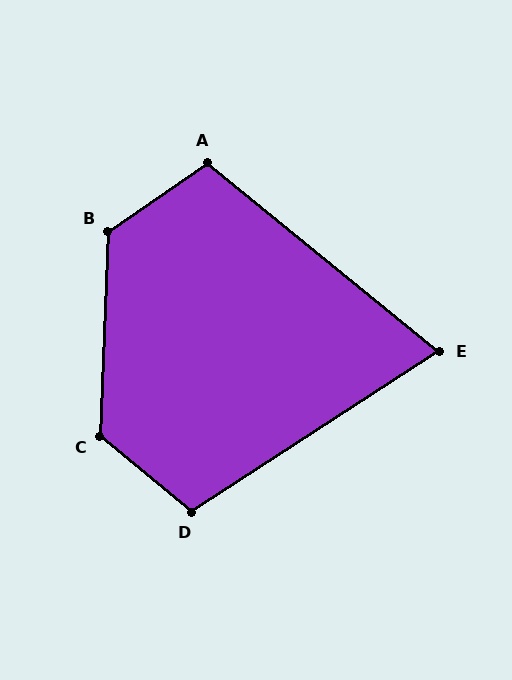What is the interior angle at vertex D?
Approximately 108 degrees (obtuse).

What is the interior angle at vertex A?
Approximately 106 degrees (obtuse).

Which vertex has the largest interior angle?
C, at approximately 127 degrees.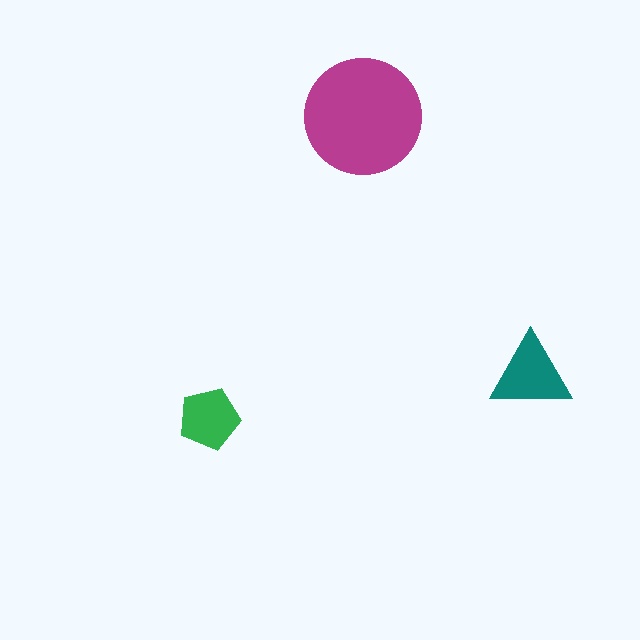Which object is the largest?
The magenta circle.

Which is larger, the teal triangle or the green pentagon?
The teal triangle.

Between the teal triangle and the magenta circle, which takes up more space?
The magenta circle.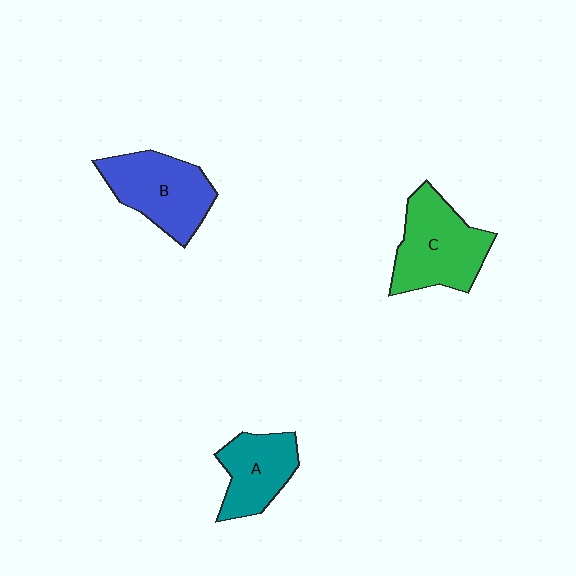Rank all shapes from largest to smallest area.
From largest to smallest: C (green), B (blue), A (teal).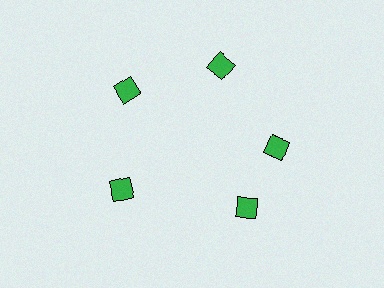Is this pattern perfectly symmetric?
No. The 5 green diamonds are arranged in a ring, but one element near the 5 o'clock position is rotated out of alignment along the ring, breaking the 5-fold rotational symmetry.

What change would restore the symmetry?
The symmetry would be restored by rotating it back into even spacing with its neighbors so that all 5 diamonds sit at equal angles and equal distance from the center.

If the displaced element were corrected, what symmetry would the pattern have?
It would have 5-fold rotational symmetry — the pattern would map onto itself every 72 degrees.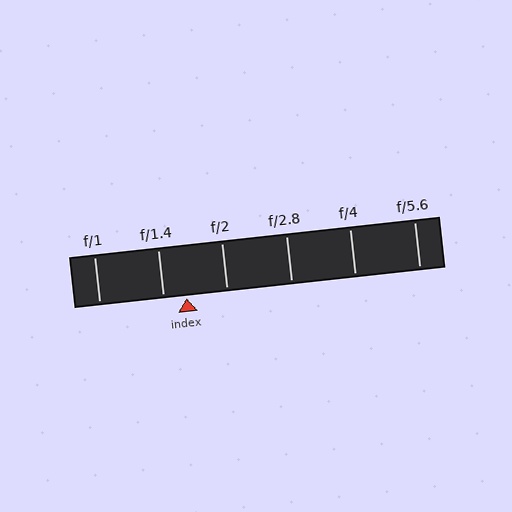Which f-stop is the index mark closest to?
The index mark is closest to f/1.4.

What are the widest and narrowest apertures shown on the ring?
The widest aperture shown is f/1 and the narrowest is f/5.6.